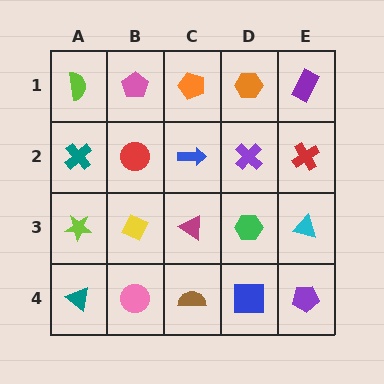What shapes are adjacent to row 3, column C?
A blue arrow (row 2, column C), a brown semicircle (row 4, column C), a yellow diamond (row 3, column B), a green hexagon (row 3, column D).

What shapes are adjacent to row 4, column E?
A cyan triangle (row 3, column E), a blue square (row 4, column D).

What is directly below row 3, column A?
A teal triangle.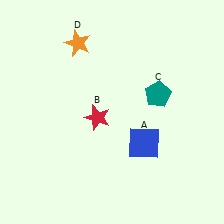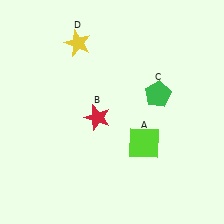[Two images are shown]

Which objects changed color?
A changed from blue to lime. C changed from teal to green. D changed from orange to yellow.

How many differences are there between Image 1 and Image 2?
There are 3 differences between the two images.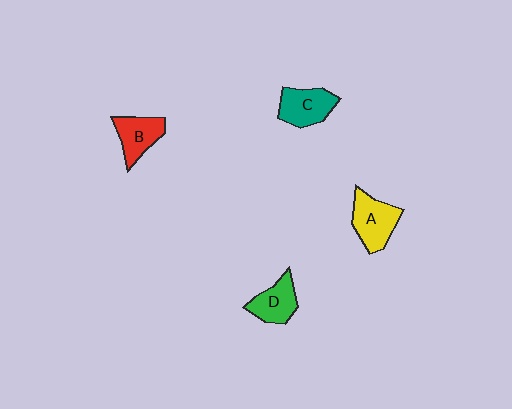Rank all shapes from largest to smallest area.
From largest to smallest: A (yellow), C (teal), B (red), D (green).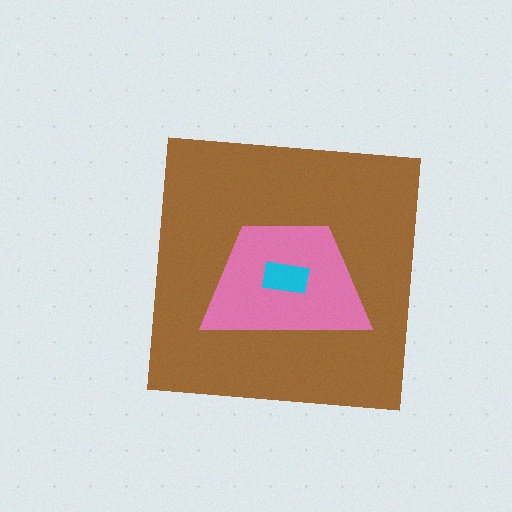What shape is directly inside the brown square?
The pink trapezoid.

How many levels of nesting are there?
3.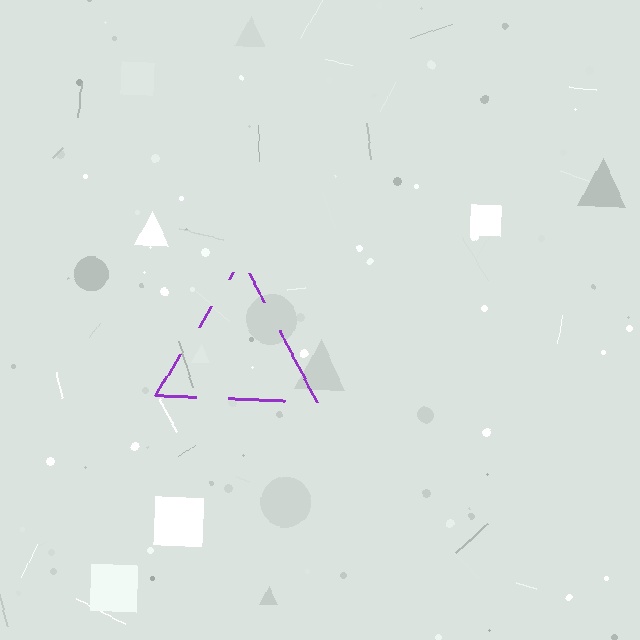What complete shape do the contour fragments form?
The contour fragments form a triangle.